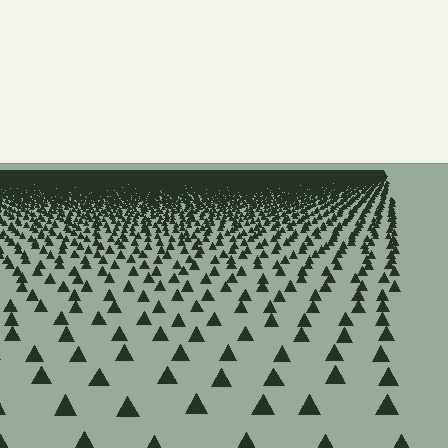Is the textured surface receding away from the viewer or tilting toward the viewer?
The surface is receding away from the viewer. Texture elements get smaller and denser toward the top.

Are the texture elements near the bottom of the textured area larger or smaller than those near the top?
Larger. Near the bottom, elements are closer to the viewer and appear at a bigger on-screen size.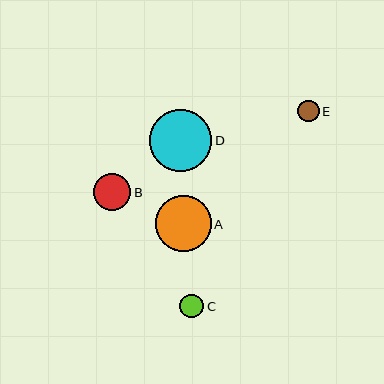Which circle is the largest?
Circle D is the largest with a size of approximately 62 pixels.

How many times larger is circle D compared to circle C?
Circle D is approximately 2.6 times the size of circle C.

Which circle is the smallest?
Circle E is the smallest with a size of approximately 22 pixels.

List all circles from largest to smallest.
From largest to smallest: D, A, B, C, E.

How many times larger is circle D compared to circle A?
Circle D is approximately 1.1 times the size of circle A.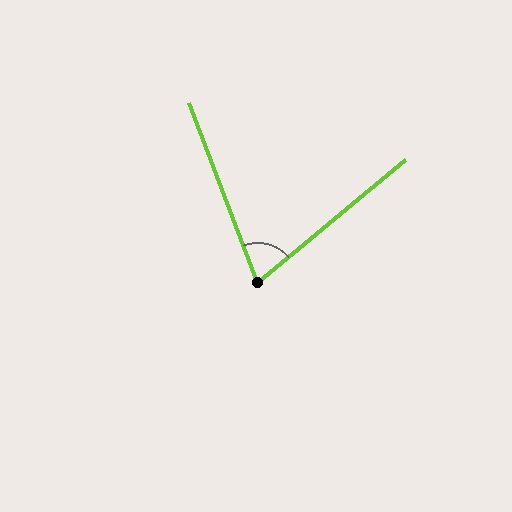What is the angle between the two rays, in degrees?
Approximately 71 degrees.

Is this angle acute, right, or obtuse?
It is acute.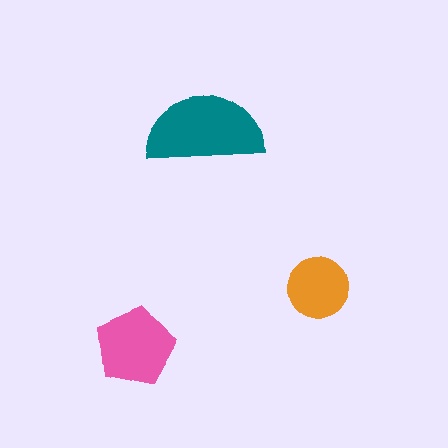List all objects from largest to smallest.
The teal semicircle, the pink pentagon, the orange circle.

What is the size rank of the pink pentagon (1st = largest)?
2nd.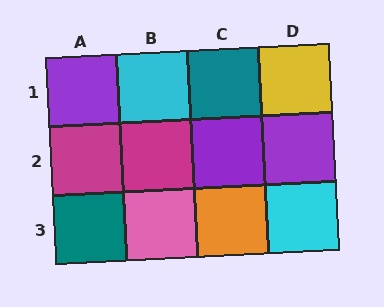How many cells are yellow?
1 cell is yellow.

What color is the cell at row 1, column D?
Yellow.